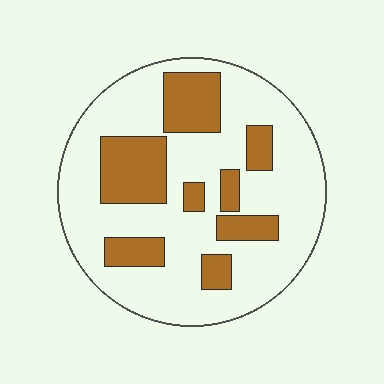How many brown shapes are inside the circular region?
8.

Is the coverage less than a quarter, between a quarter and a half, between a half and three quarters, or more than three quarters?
Between a quarter and a half.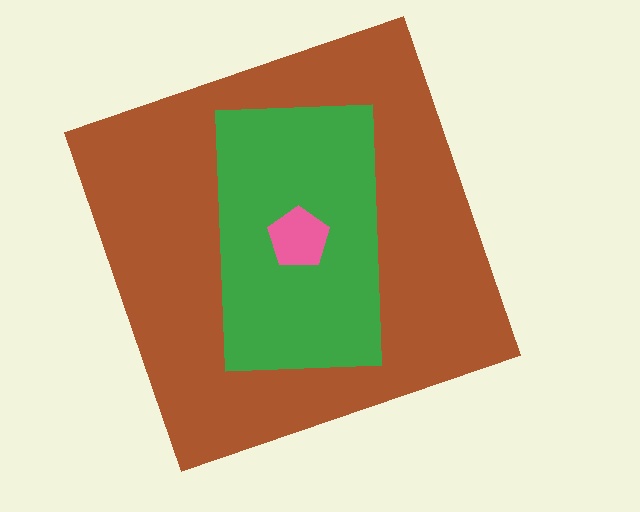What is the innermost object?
The pink pentagon.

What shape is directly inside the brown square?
The green rectangle.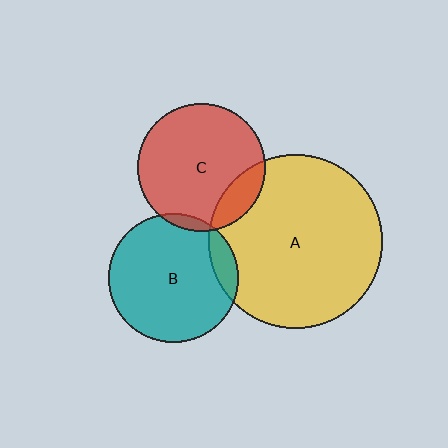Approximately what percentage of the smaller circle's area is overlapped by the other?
Approximately 5%.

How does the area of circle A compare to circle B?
Approximately 1.8 times.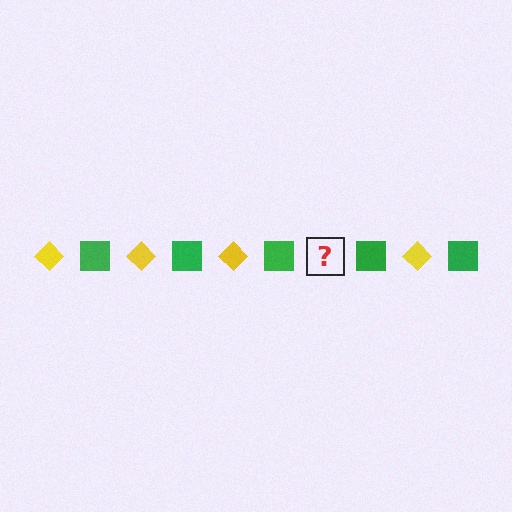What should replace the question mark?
The question mark should be replaced with a yellow diamond.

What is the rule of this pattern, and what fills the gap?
The rule is that the pattern alternates between yellow diamond and green square. The gap should be filled with a yellow diamond.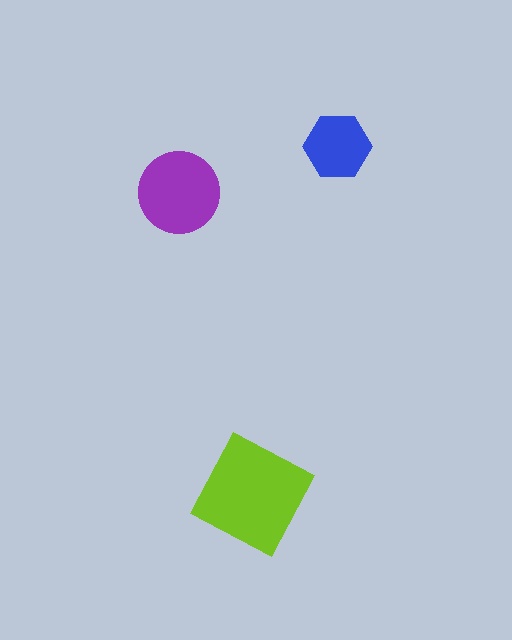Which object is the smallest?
The blue hexagon.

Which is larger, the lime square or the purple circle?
The lime square.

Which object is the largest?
The lime square.